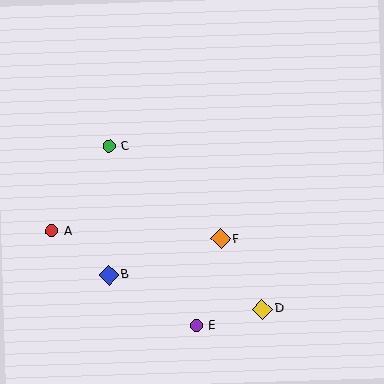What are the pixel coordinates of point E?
Point E is at (196, 325).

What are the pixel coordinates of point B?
Point B is at (109, 275).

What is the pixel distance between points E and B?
The distance between E and B is 101 pixels.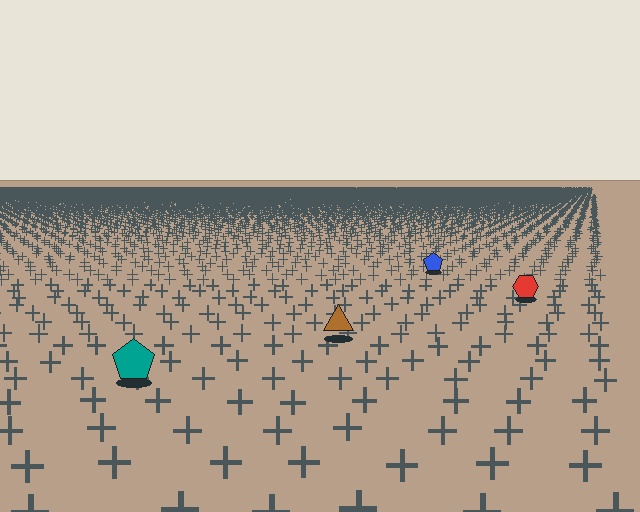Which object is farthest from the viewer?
The blue pentagon is farthest from the viewer. It appears smaller and the ground texture around it is denser.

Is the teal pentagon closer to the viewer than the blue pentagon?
Yes. The teal pentagon is closer — you can tell from the texture gradient: the ground texture is coarser near it.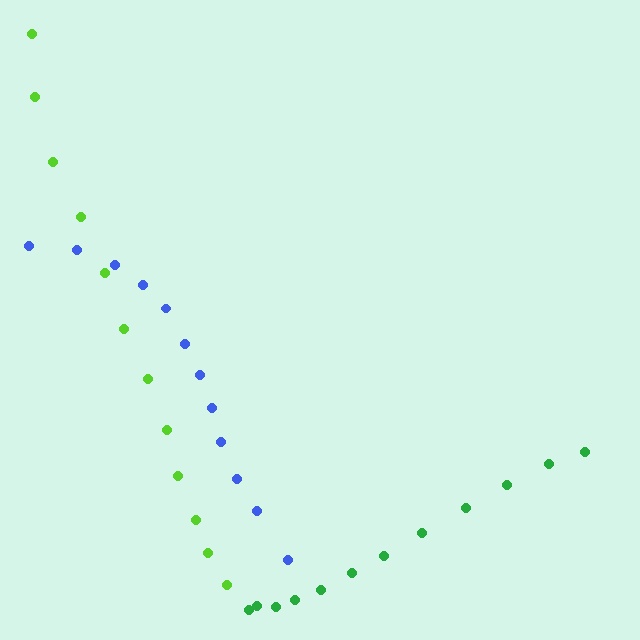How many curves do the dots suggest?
There are 3 distinct paths.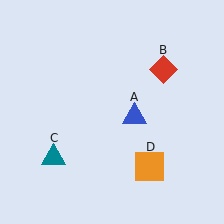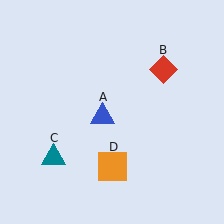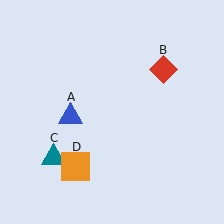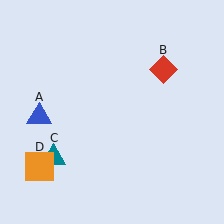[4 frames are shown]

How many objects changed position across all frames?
2 objects changed position: blue triangle (object A), orange square (object D).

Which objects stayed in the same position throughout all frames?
Red diamond (object B) and teal triangle (object C) remained stationary.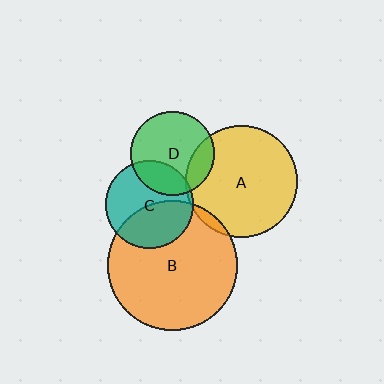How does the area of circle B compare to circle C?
Approximately 2.2 times.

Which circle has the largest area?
Circle B (orange).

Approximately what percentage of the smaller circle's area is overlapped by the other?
Approximately 25%.